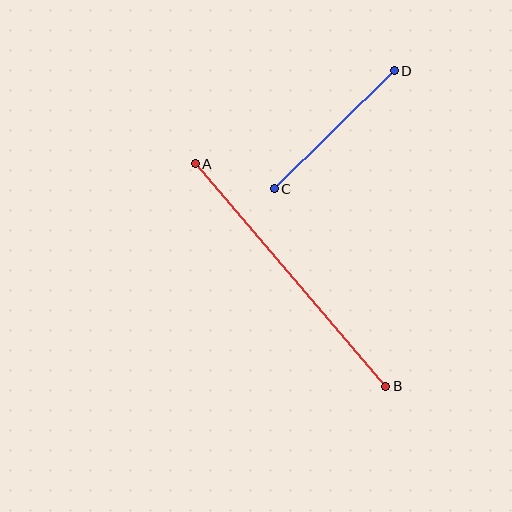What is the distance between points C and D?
The distance is approximately 168 pixels.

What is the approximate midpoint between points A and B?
The midpoint is at approximately (291, 275) pixels.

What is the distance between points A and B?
The distance is approximately 293 pixels.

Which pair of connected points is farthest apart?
Points A and B are farthest apart.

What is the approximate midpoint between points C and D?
The midpoint is at approximately (334, 130) pixels.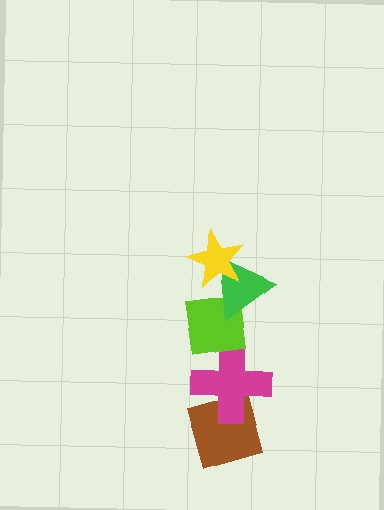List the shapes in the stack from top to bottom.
From top to bottom: the yellow star, the green triangle, the lime square, the magenta cross, the brown diamond.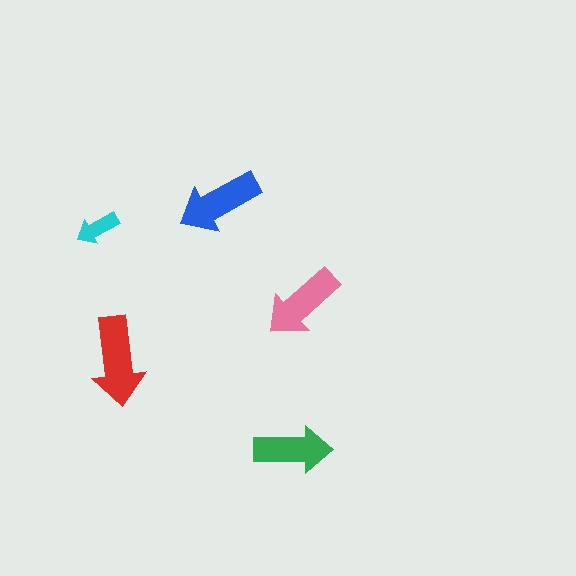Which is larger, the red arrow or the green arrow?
The red one.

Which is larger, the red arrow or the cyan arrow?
The red one.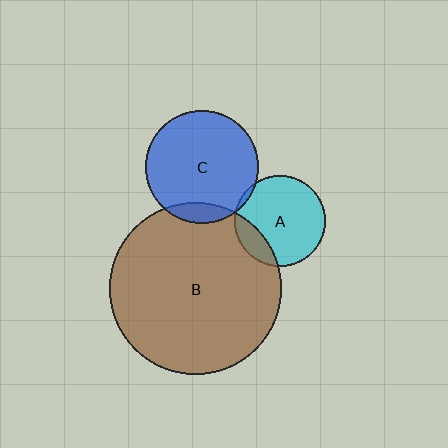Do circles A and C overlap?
Yes.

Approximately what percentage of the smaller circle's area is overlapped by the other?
Approximately 5%.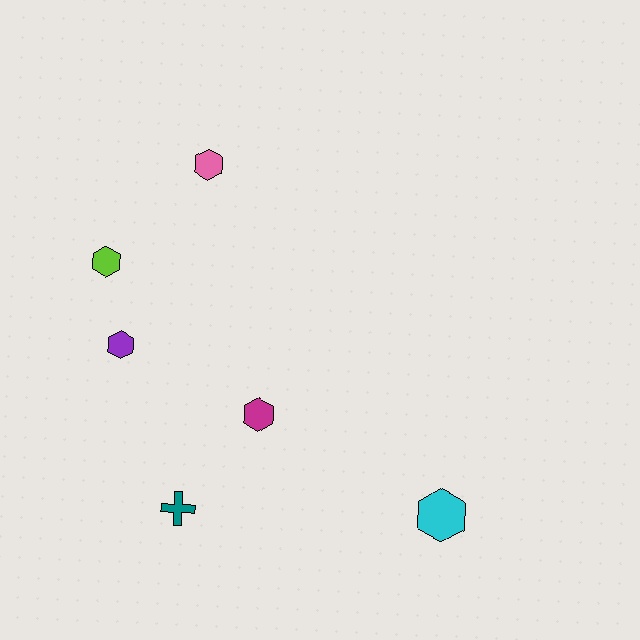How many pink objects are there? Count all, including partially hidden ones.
There is 1 pink object.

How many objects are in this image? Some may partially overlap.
There are 6 objects.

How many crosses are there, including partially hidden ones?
There is 1 cross.